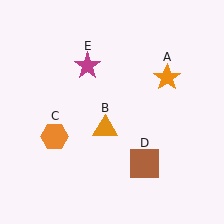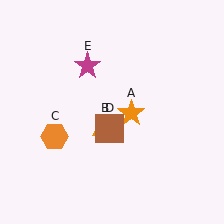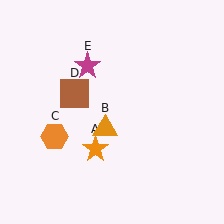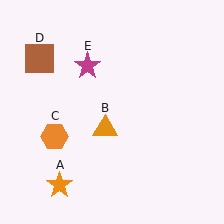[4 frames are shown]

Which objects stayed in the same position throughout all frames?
Orange triangle (object B) and orange hexagon (object C) and magenta star (object E) remained stationary.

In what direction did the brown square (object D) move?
The brown square (object D) moved up and to the left.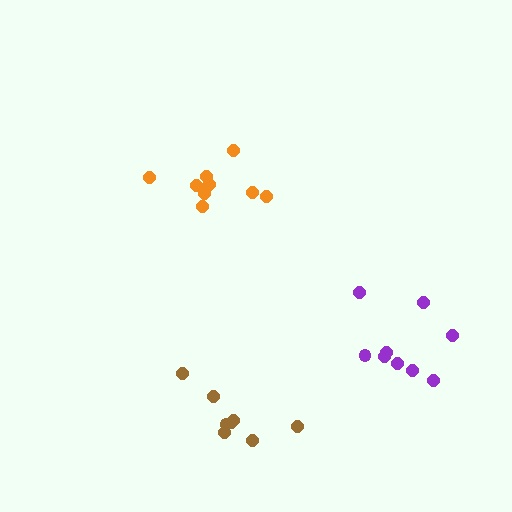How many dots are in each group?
Group 1: 9 dots, Group 2: 9 dots, Group 3: 8 dots (26 total).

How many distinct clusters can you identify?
There are 3 distinct clusters.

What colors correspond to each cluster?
The clusters are colored: orange, purple, brown.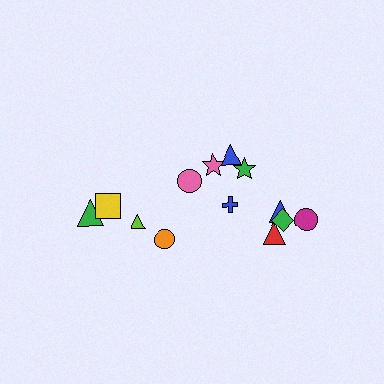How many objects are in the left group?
There are 5 objects.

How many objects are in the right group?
There are 8 objects.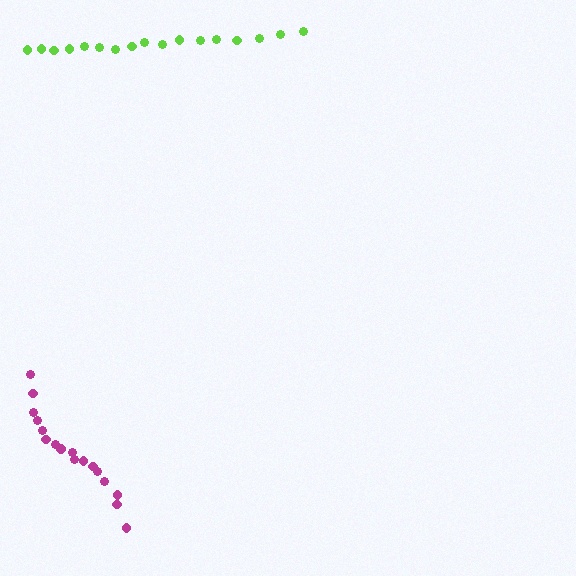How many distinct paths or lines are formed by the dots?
There are 2 distinct paths.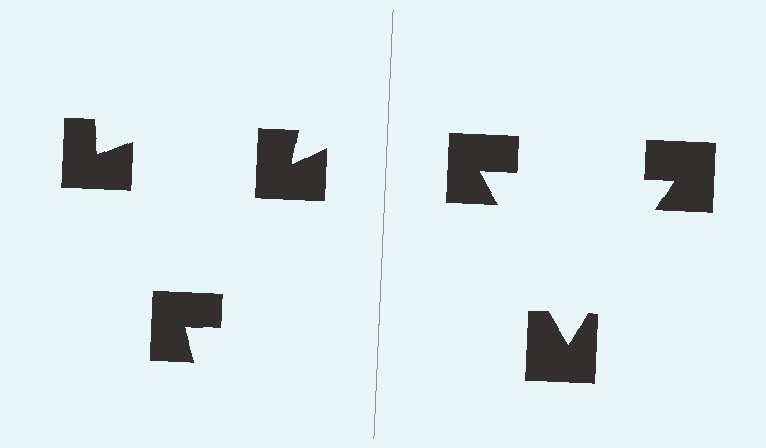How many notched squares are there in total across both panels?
6 — 3 on each side.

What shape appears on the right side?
An illusory triangle.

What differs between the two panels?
The notched squares are positioned identically on both sides; only the wedge orientations differ. On the right they align to a triangle; on the left they are misaligned.